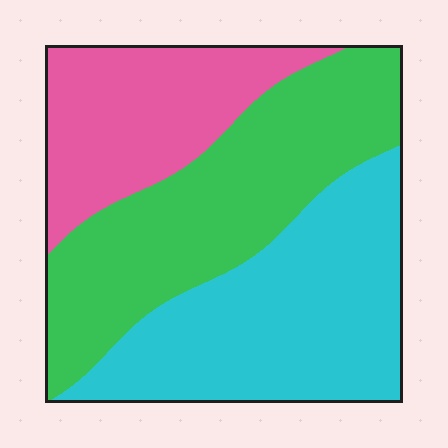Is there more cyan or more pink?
Cyan.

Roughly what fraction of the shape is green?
Green takes up about three eighths (3/8) of the shape.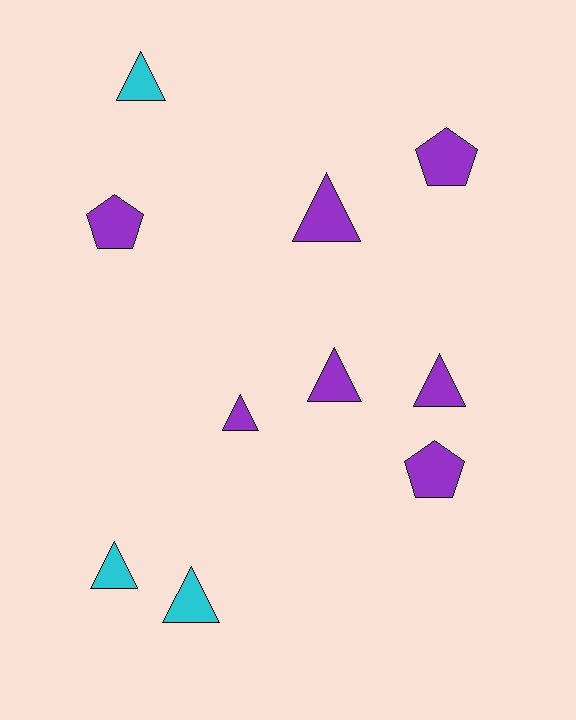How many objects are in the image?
There are 10 objects.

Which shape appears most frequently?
Triangle, with 7 objects.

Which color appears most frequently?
Purple, with 7 objects.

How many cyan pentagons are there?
There are no cyan pentagons.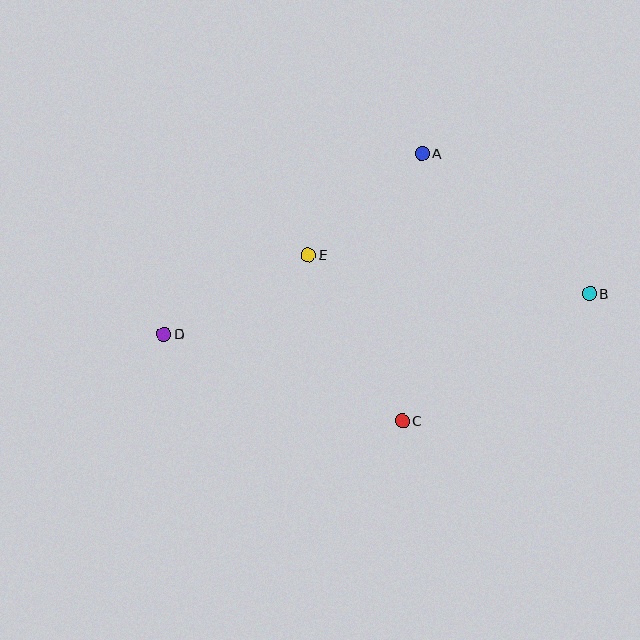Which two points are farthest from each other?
Points B and D are farthest from each other.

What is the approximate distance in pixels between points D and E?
The distance between D and E is approximately 165 pixels.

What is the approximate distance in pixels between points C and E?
The distance between C and E is approximately 191 pixels.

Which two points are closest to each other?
Points A and E are closest to each other.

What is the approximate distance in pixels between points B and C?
The distance between B and C is approximately 226 pixels.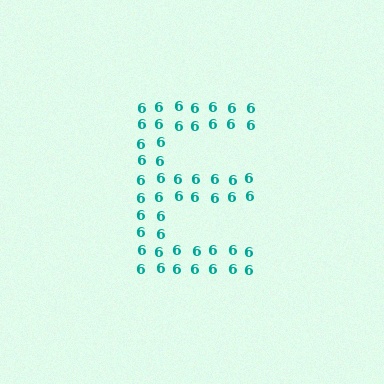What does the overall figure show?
The overall figure shows the letter E.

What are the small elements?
The small elements are digit 6's.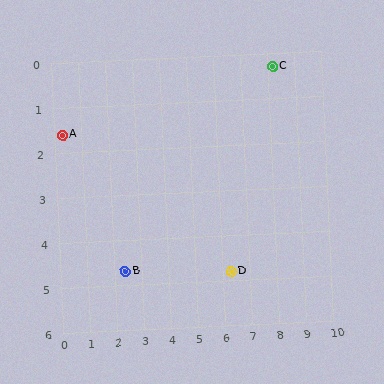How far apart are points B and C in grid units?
Points B and C are about 7.3 grid units apart.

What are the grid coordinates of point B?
Point B is at approximately (2.4, 4.7).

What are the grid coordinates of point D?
Point D is at approximately (6.3, 4.8).